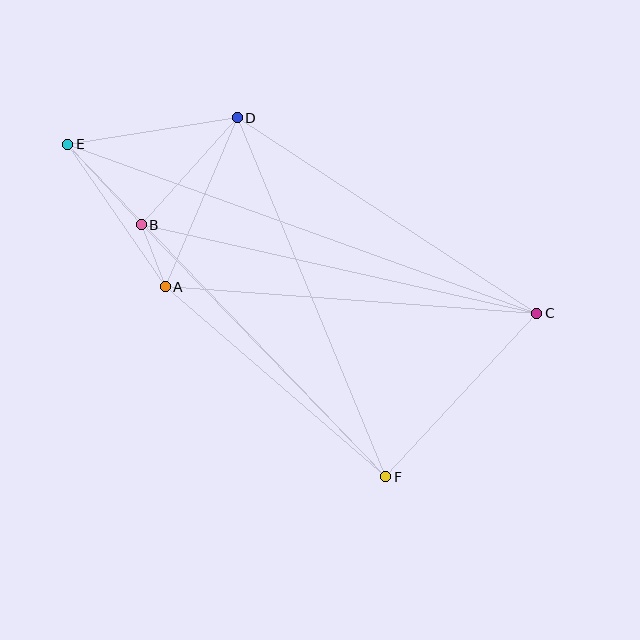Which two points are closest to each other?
Points A and B are closest to each other.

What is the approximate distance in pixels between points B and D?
The distance between B and D is approximately 144 pixels.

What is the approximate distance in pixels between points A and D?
The distance between A and D is approximately 184 pixels.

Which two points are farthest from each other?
Points C and E are farthest from each other.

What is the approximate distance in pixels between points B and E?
The distance between B and E is approximately 109 pixels.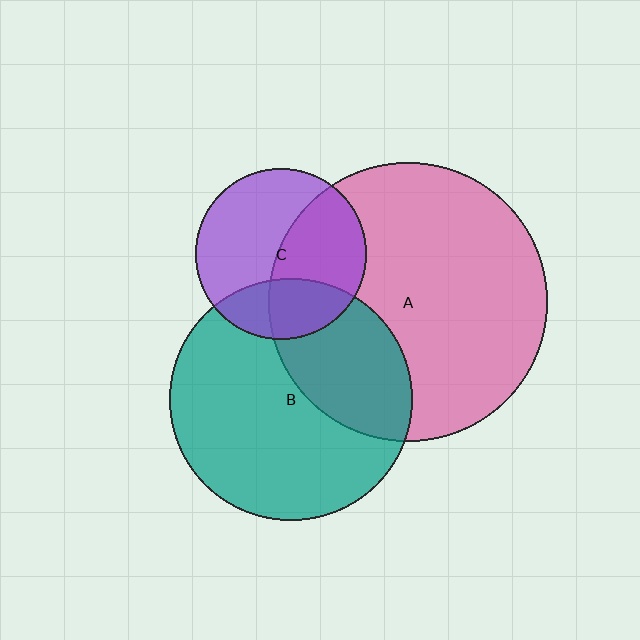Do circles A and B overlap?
Yes.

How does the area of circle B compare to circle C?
Approximately 2.0 times.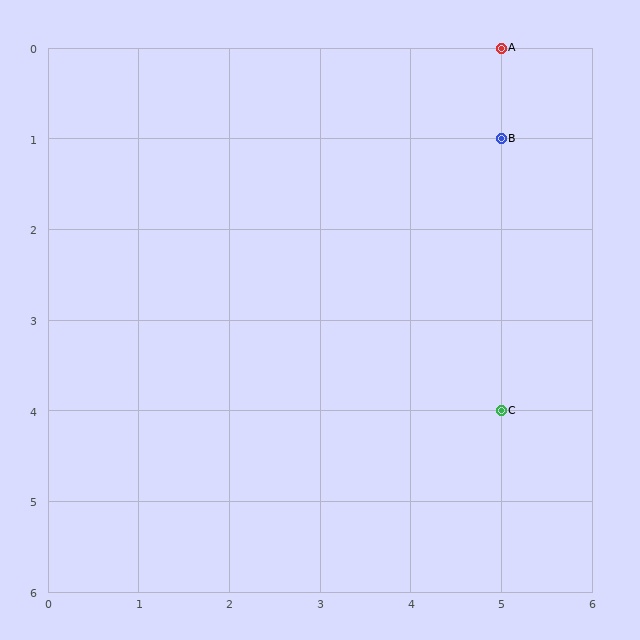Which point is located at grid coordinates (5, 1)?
Point B is at (5, 1).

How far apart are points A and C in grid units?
Points A and C are 4 rows apart.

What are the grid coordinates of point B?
Point B is at grid coordinates (5, 1).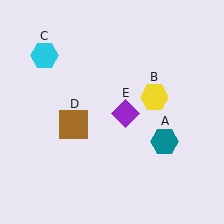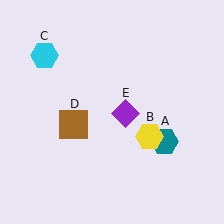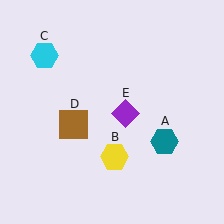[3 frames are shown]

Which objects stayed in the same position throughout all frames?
Teal hexagon (object A) and cyan hexagon (object C) and brown square (object D) and purple diamond (object E) remained stationary.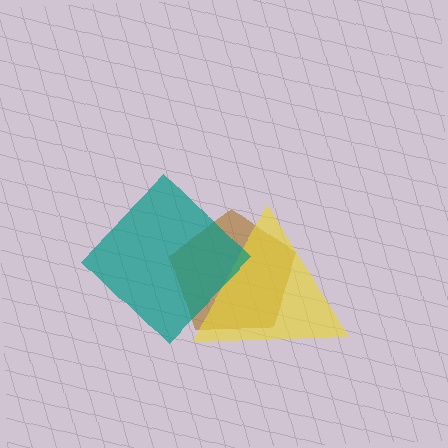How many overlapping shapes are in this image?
There are 3 overlapping shapes in the image.